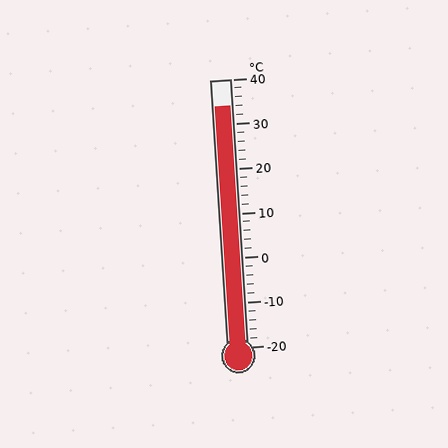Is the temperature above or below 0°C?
The temperature is above 0°C.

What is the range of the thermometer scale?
The thermometer scale ranges from -20°C to 40°C.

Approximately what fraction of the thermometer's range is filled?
The thermometer is filled to approximately 90% of its range.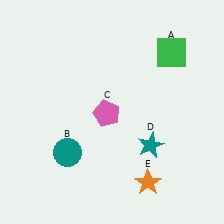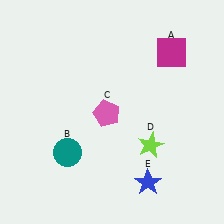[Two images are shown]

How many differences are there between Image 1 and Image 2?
There are 3 differences between the two images.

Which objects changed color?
A changed from green to magenta. D changed from teal to lime. E changed from orange to blue.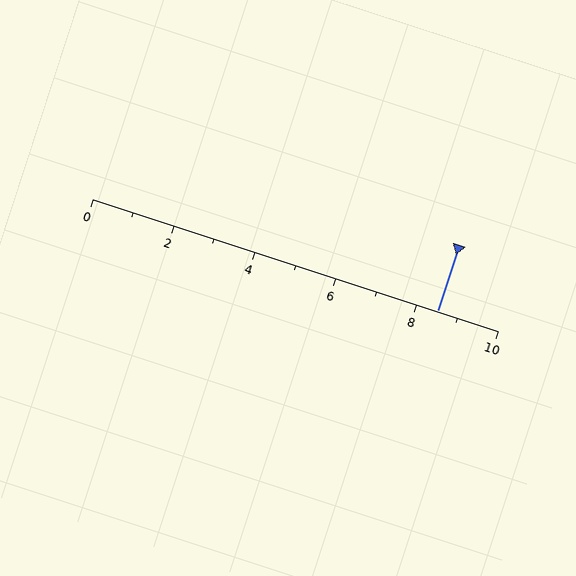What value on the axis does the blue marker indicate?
The marker indicates approximately 8.5.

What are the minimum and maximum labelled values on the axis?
The axis runs from 0 to 10.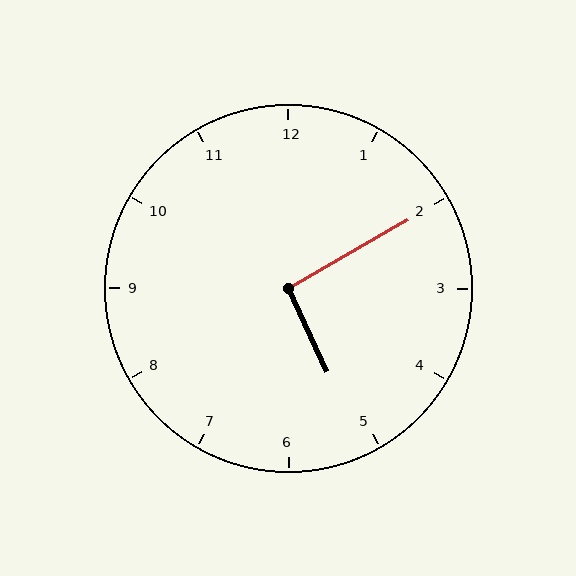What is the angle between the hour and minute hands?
Approximately 95 degrees.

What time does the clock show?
5:10.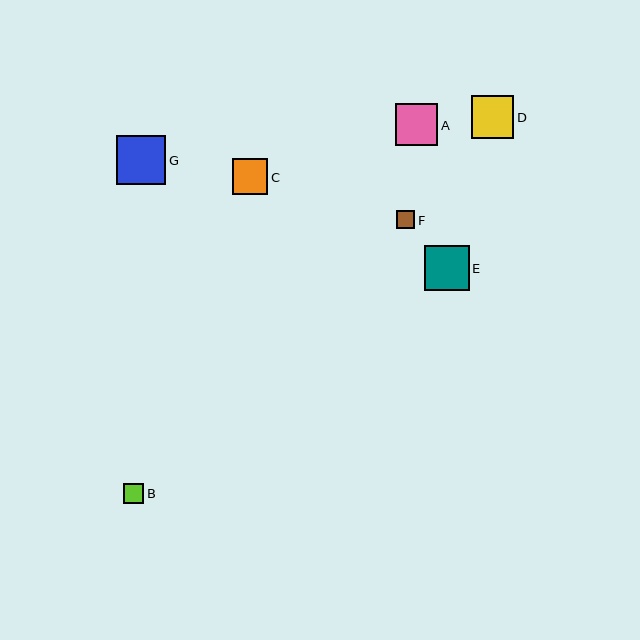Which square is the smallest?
Square F is the smallest with a size of approximately 18 pixels.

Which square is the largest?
Square G is the largest with a size of approximately 49 pixels.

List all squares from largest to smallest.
From largest to smallest: G, E, D, A, C, B, F.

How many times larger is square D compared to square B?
Square D is approximately 2.1 times the size of square B.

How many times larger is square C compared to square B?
Square C is approximately 1.8 times the size of square B.